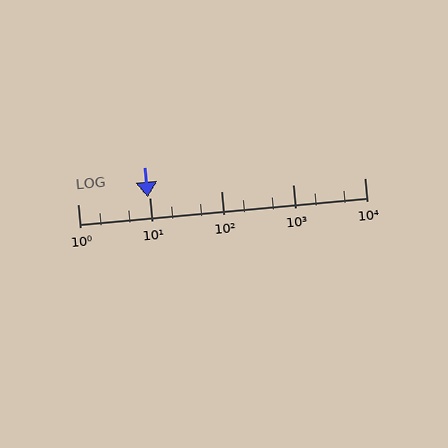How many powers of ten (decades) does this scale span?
The scale spans 4 decades, from 1 to 10000.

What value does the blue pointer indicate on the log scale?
The pointer indicates approximately 9.4.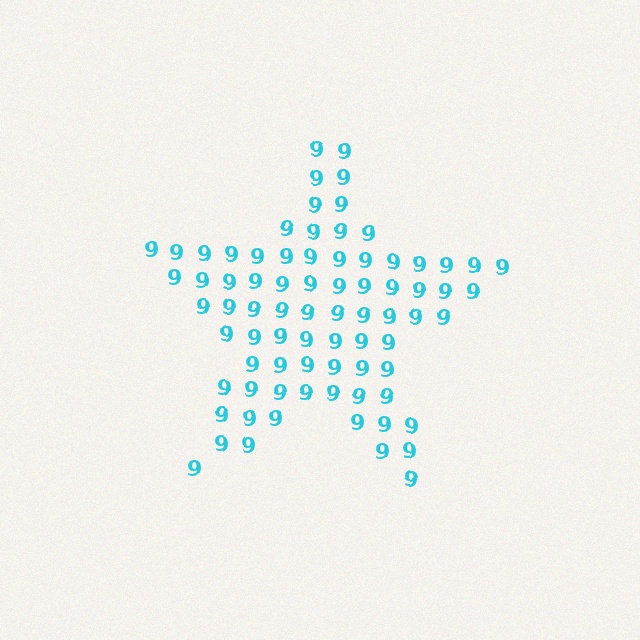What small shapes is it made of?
It is made of small digit 9's.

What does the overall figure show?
The overall figure shows a star.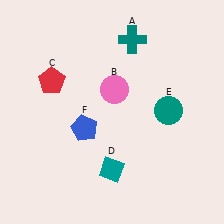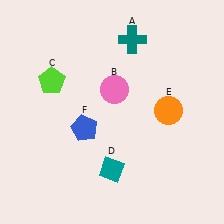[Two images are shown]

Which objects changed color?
C changed from red to lime. E changed from teal to orange.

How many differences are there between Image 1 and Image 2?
There are 2 differences between the two images.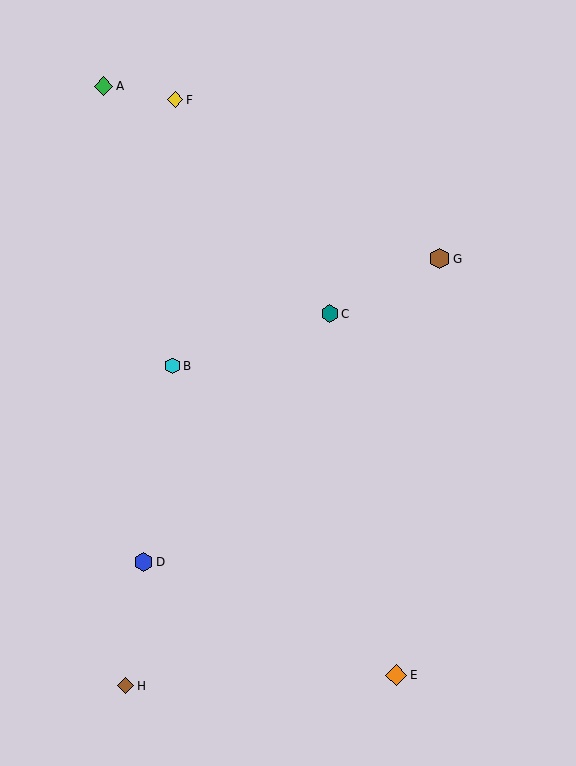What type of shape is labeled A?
Shape A is a green diamond.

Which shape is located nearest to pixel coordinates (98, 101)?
The green diamond (labeled A) at (103, 86) is nearest to that location.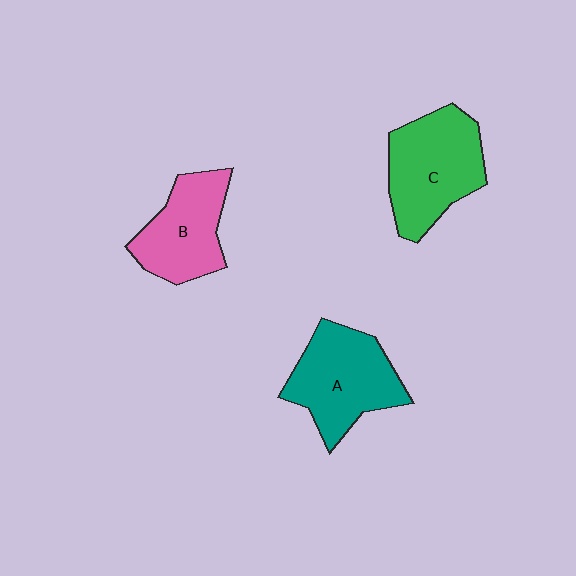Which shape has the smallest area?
Shape B (pink).